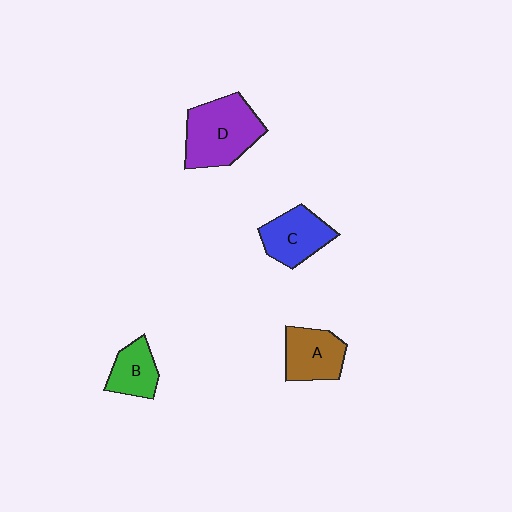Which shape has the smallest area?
Shape B (green).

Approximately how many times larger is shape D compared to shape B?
Approximately 2.0 times.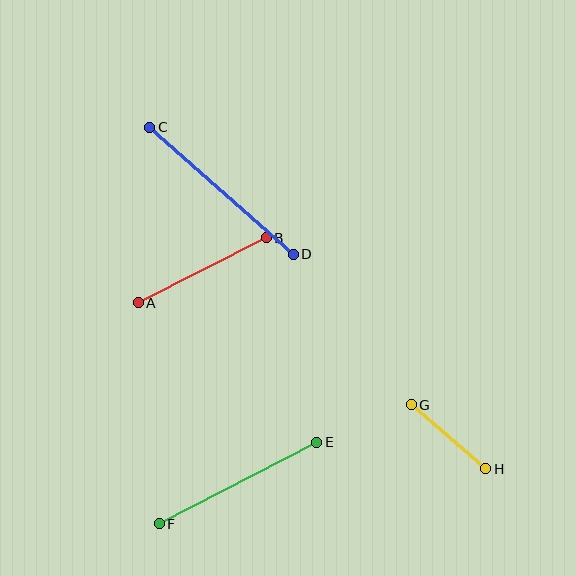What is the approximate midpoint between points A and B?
The midpoint is at approximately (202, 270) pixels.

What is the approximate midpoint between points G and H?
The midpoint is at approximately (449, 437) pixels.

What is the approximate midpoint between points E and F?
The midpoint is at approximately (238, 483) pixels.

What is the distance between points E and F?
The distance is approximately 177 pixels.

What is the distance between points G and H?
The distance is approximately 98 pixels.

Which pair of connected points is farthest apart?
Points C and D are farthest apart.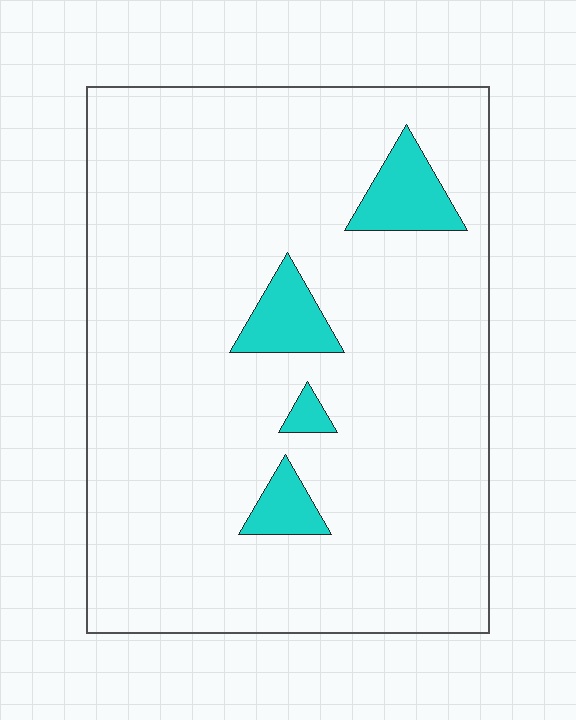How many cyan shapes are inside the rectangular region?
4.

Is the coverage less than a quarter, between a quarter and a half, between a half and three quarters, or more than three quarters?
Less than a quarter.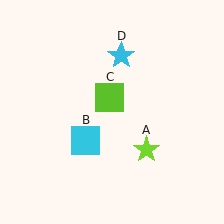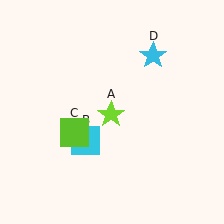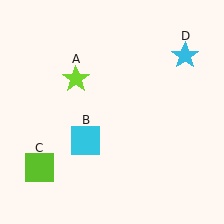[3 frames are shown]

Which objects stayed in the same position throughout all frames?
Cyan square (object B) remained stationary.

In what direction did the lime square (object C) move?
The lime square (object C) moved down and to the left.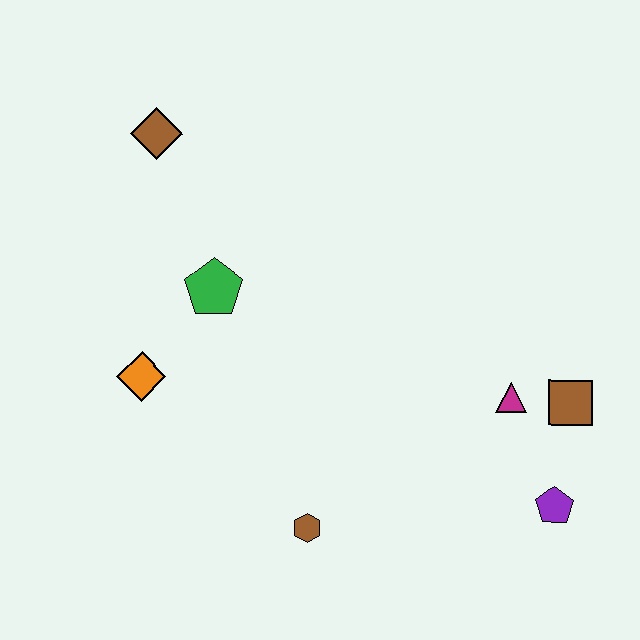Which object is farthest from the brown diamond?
The purple pentagon is farthest from the brown diamond.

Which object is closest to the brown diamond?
The green pentagon is closest to the brown diamond.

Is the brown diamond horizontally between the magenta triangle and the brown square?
No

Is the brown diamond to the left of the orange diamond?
No